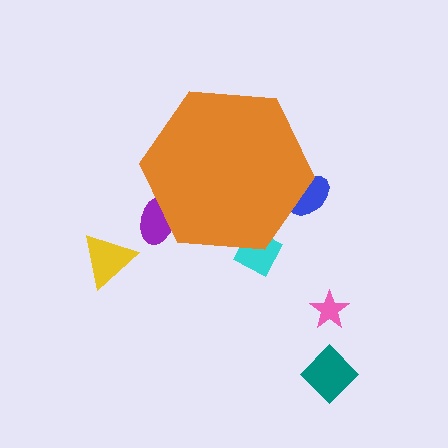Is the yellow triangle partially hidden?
No, the yellow triangle is fully visible.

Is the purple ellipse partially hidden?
Yes, the purple ellipse is partially hidden behind the orange hexagon.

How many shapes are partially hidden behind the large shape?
3 shapes are partially hidden.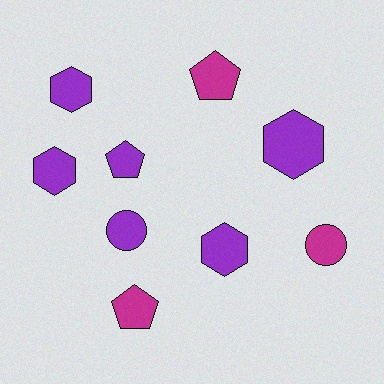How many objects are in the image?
There are 9 objects.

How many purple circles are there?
There is 1 purple circle.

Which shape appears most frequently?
Hexagon, with 4 objects.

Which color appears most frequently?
Purple, with 6 objects.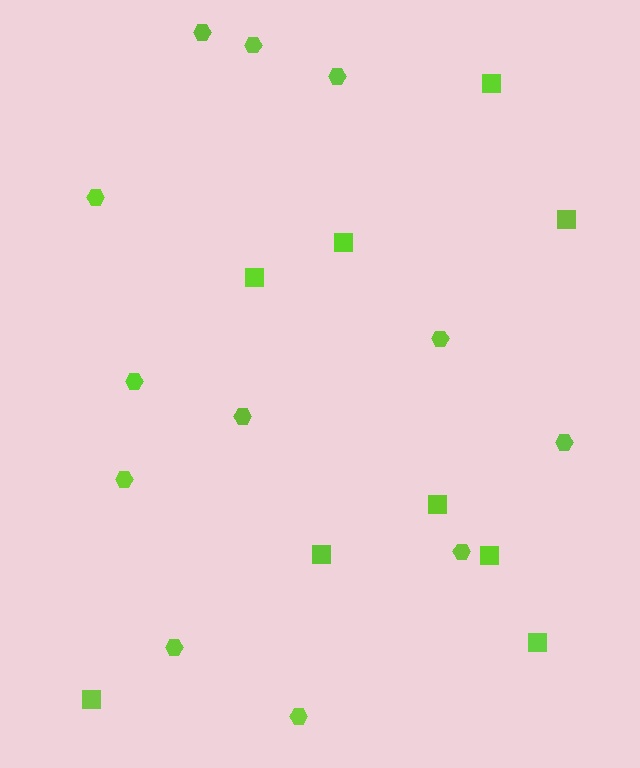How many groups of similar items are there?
There are 2 groups: one group of hexagons (12) and one group of squares (9).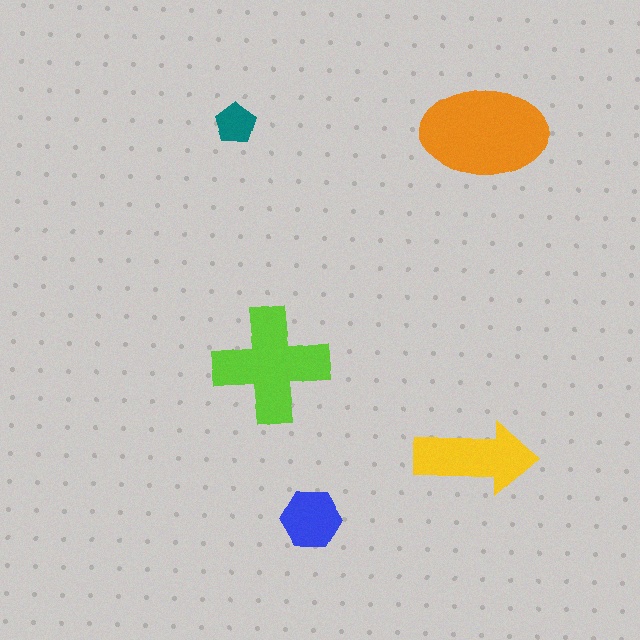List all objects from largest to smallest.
The orange ellipse, the lime cross, the yellow arrow, the blue hexagon, the teal pentagon.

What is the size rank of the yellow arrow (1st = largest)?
3rd.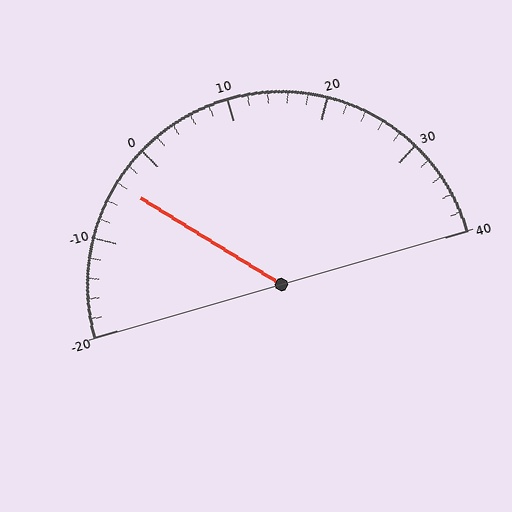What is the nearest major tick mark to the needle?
The nearest major tick mark is 0.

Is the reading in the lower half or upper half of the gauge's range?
The reading is in the lower half of the range (-20 to 40).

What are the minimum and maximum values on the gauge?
The gauge ranges from -20 to 40.